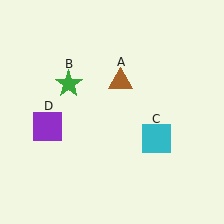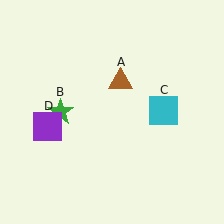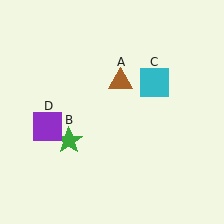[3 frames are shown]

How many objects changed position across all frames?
2 objects changed position: green star (object B), cyan square (object C).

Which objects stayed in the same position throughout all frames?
Brown triangle (object A) and purple square (object D) remained stationary.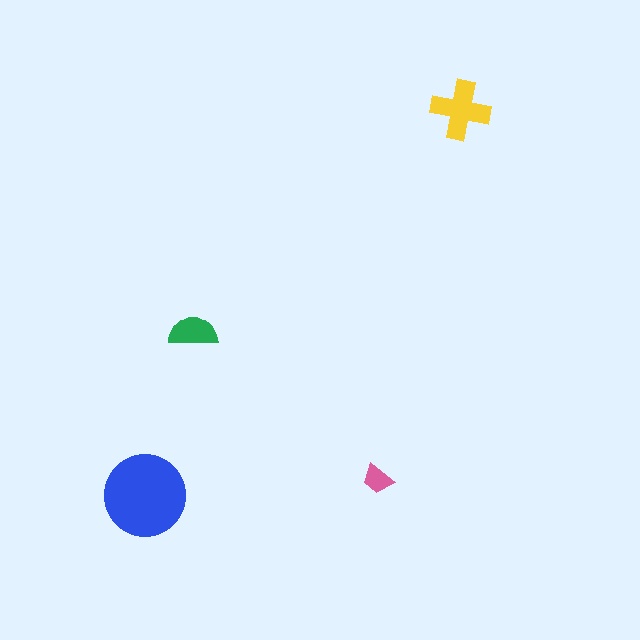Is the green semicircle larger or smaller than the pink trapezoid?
Larger.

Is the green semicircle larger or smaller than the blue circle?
Smaller.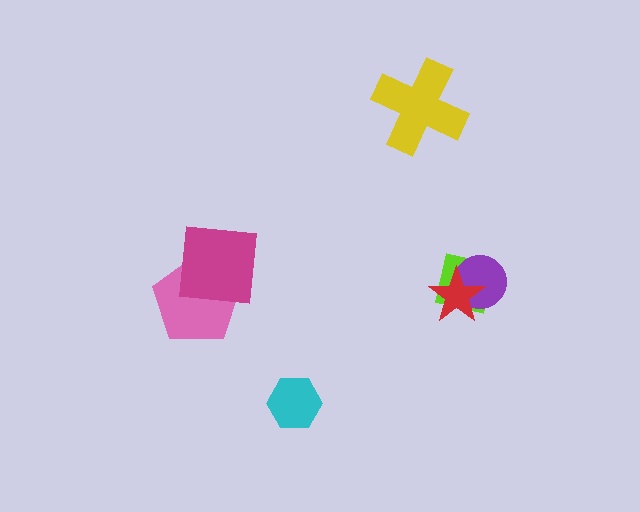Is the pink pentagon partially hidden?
Yes, it is partially covered by another shape.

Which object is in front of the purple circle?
The red star is in front of the purple circle.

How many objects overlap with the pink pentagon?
1 object overlaps with the pink pentagon.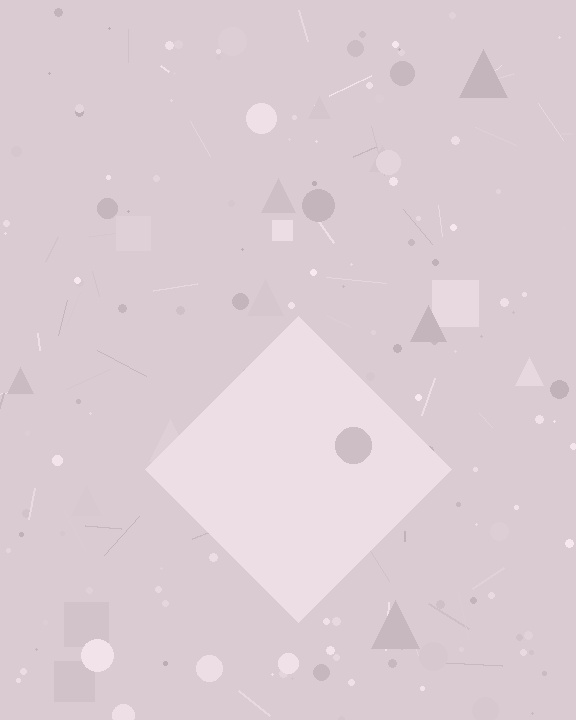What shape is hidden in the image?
A diamond is hidden in the image.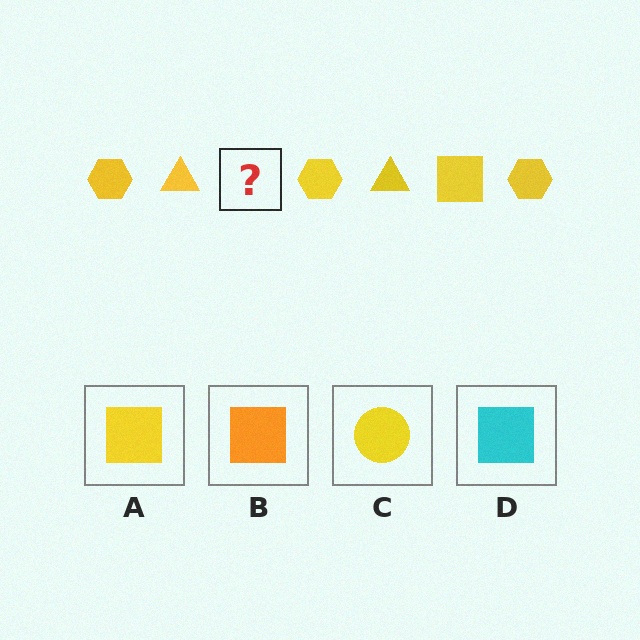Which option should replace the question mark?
Option A.